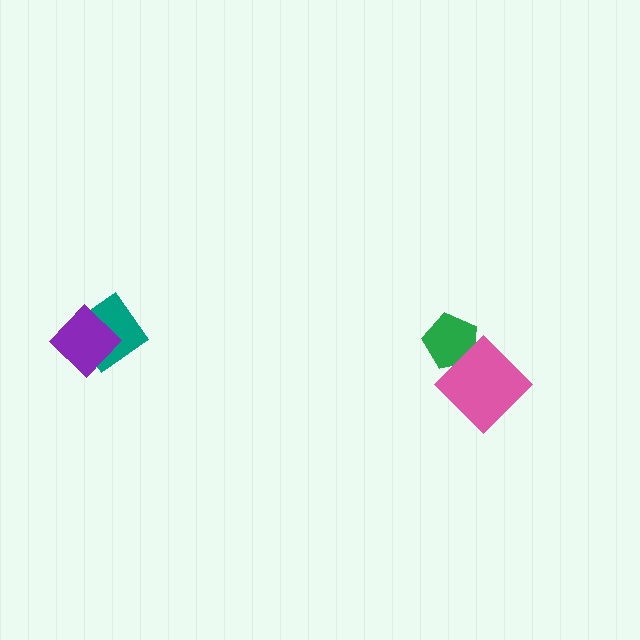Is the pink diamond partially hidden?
No, no other shape covers it.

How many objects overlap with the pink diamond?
1 object overlaps with the pink diamond.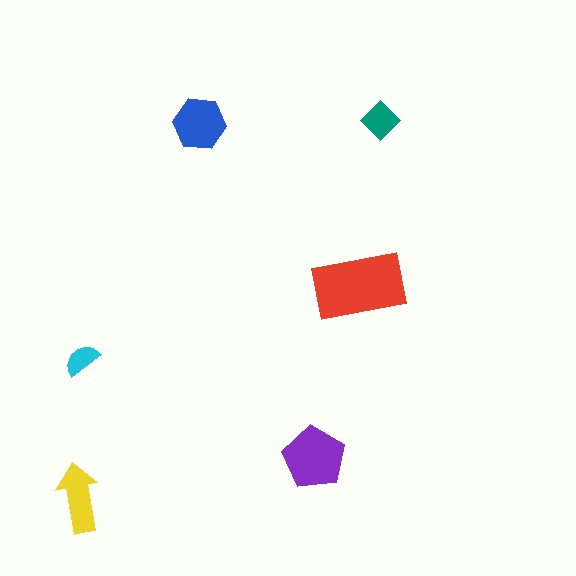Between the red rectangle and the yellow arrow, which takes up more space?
The red rectangle.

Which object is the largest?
The red rectangle.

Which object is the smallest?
The cyan semicircle.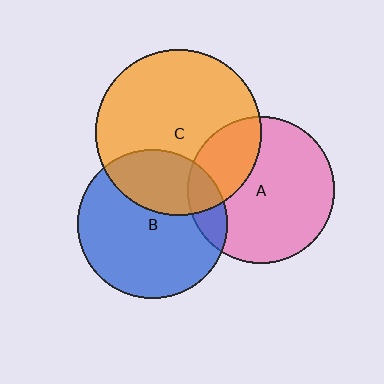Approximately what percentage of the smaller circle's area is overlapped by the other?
Approximately 30%.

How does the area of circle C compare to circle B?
Approximately 1.2 times.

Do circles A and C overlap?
Yes.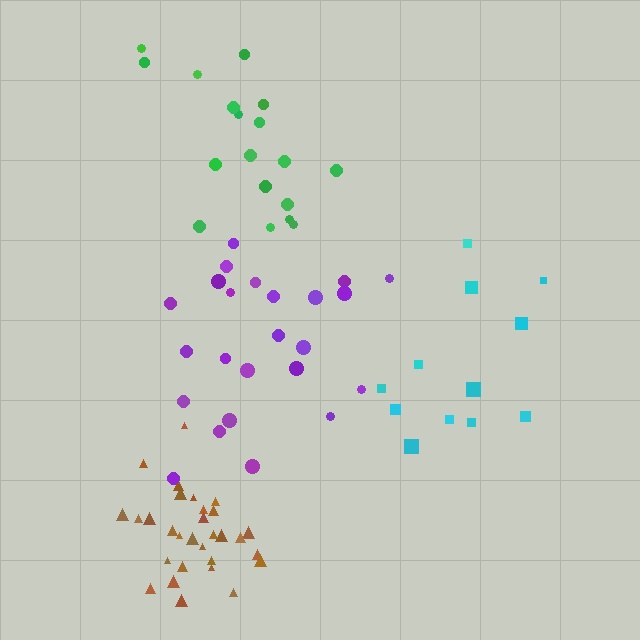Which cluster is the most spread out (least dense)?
Cyan.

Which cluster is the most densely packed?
Brown.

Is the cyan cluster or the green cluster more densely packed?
Green.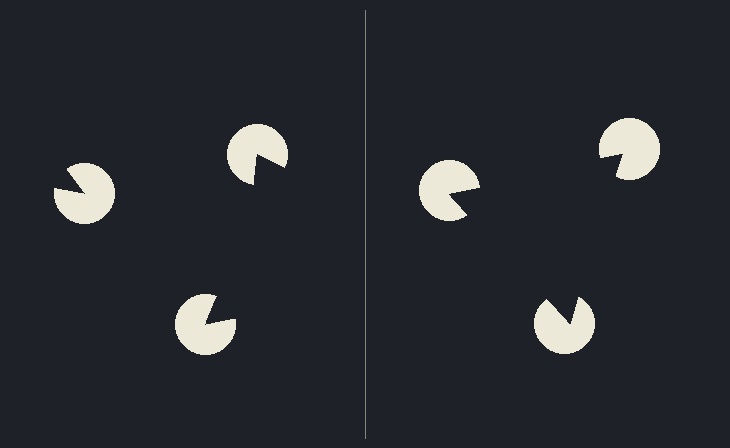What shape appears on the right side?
An illusory triangle.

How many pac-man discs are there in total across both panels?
6 — 3 on each side.